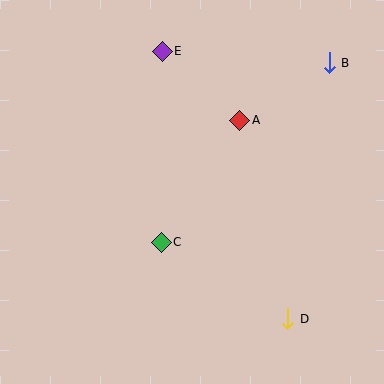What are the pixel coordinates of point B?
Point B is at (329, 63).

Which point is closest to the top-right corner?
Point B is closest to the top-right corner.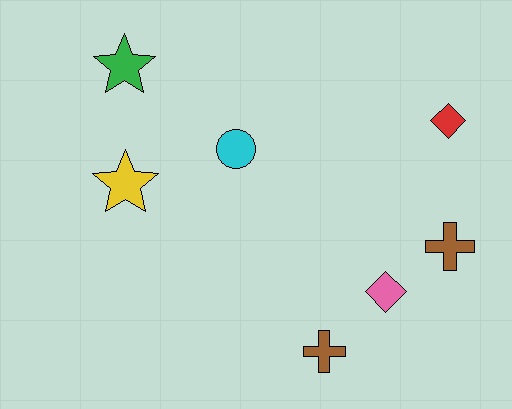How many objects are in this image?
There are 7 objects.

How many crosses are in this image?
There are 2 crosses.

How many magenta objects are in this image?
There are no magenta objects.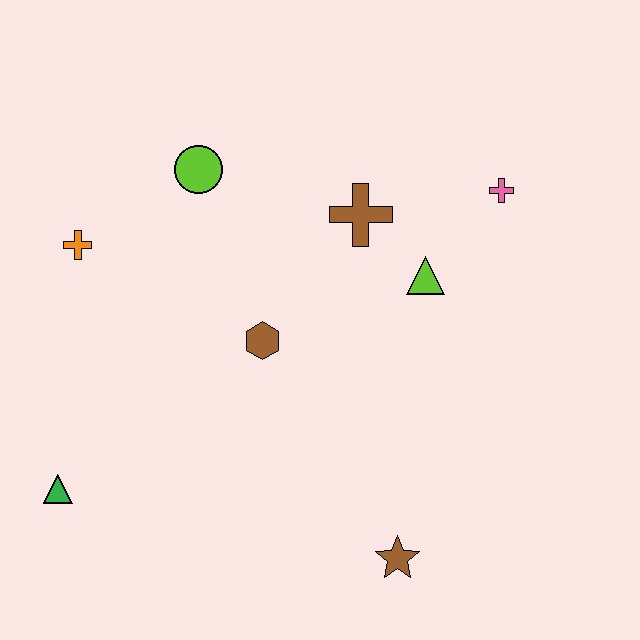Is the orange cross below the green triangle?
No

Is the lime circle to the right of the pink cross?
No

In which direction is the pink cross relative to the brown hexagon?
The pink cross is to the right of the brown hexagon.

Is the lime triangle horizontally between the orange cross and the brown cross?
No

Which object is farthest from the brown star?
The orange cross is farthest from the brown star.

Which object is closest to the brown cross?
The lime triangle is closest to the brown cross.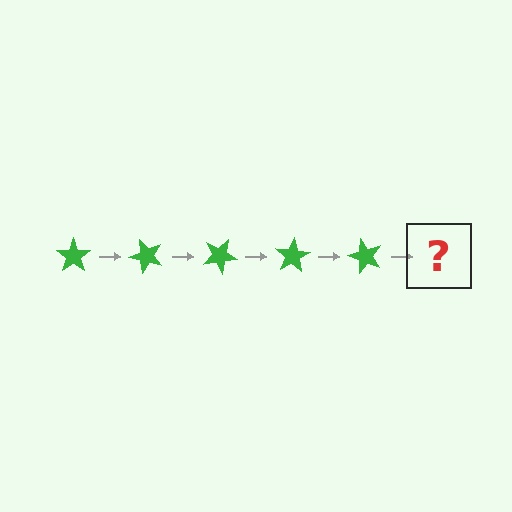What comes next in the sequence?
The next element should be a green star rotated 250 degrees.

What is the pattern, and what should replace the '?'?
The pattern is that the star rotates 50 degrees each step. The '?' should be a green star rotated 250 degrees.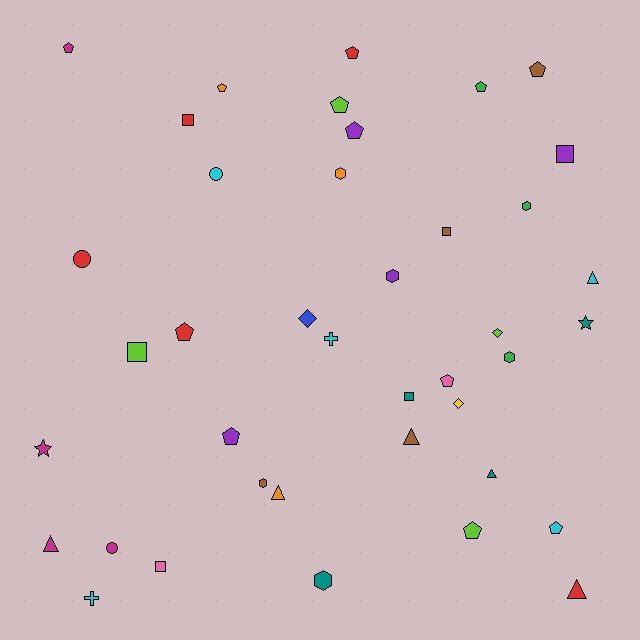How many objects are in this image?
There are 40 objects.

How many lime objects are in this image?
There are 4 lime objects.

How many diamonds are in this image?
There are 3 diamonds.